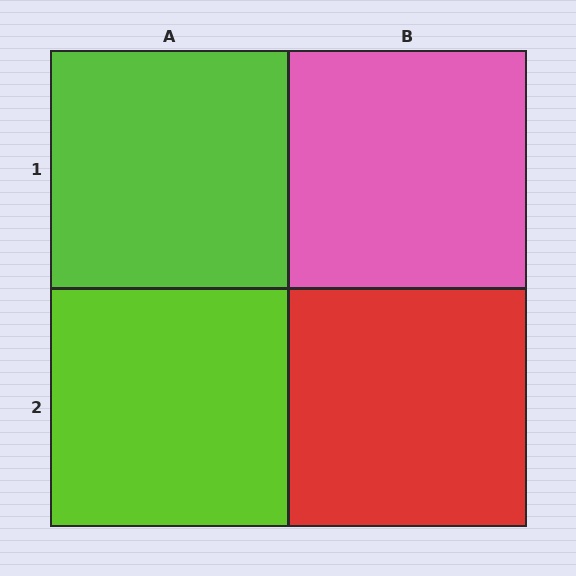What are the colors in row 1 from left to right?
Lime, pink.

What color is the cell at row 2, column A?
Lime.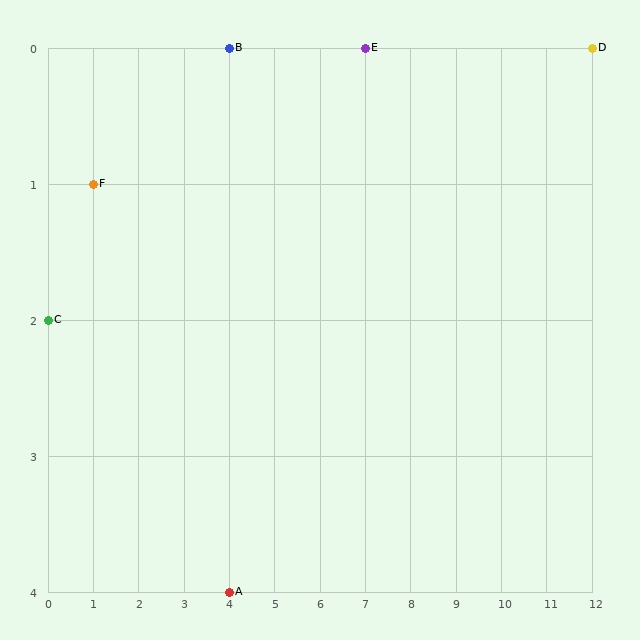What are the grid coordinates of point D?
Point D is at grid coordinates (12, 0).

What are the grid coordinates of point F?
Point F is at grid coordinates (1, 1).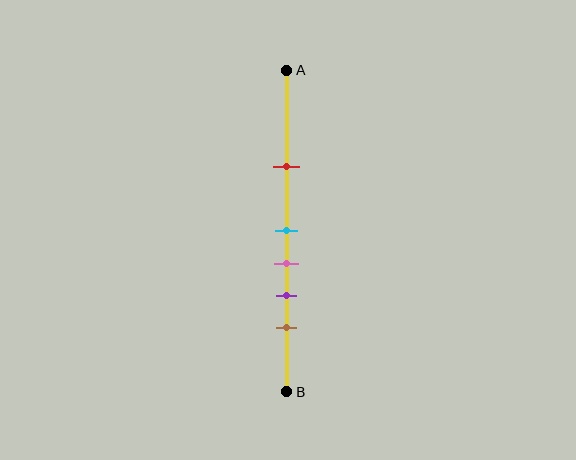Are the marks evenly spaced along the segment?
No, the marks are not evenly spaced.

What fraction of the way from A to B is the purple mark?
The purple mark is approximately 70% (0.7) of the way from A to B.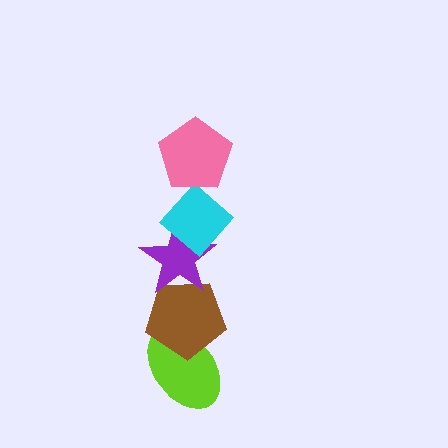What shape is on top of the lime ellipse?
The brown pentagon is on top of the lime ellipse.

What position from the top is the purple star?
The purple star is 3rd from the top.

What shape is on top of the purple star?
The cyan diamond is on top of the purple star.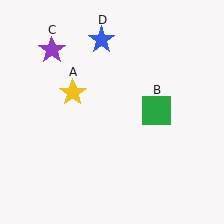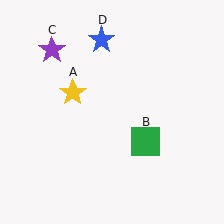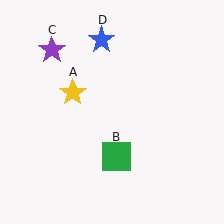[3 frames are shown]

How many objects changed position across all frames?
1 object changed position: green square (object B).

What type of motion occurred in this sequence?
The green square (object B) rotated clockwise around the center of the scene.